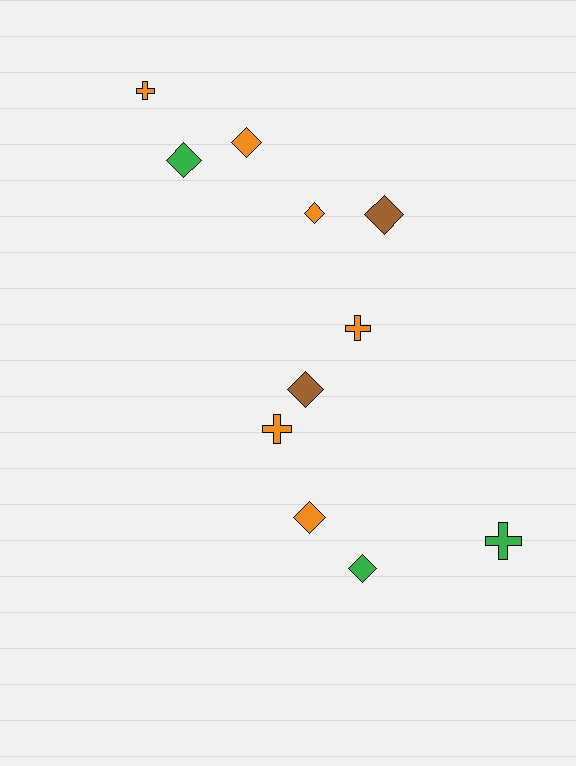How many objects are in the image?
There are 11 objects.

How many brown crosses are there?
There are no brown crosses.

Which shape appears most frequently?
Diamond, with 7 objects.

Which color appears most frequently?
Orange, with 6 objects.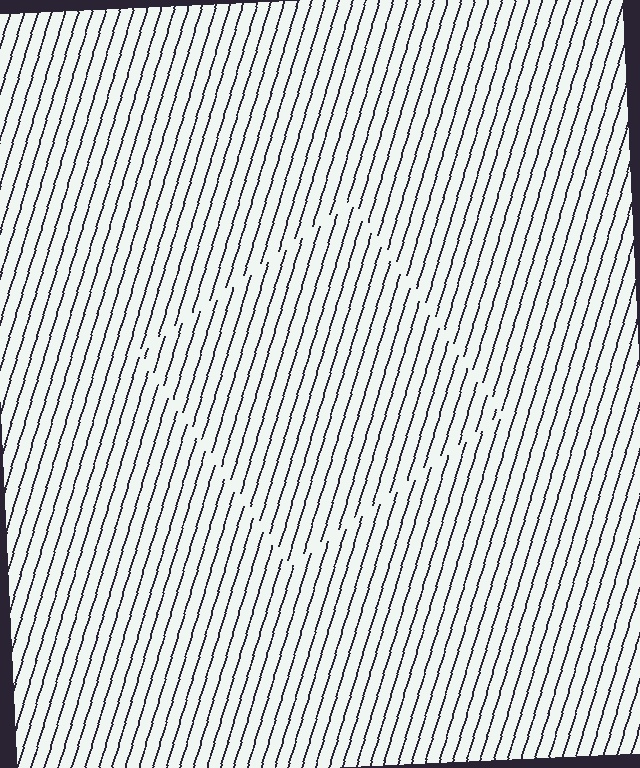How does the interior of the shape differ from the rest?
The interior of the shape contains the same grating, shifted by half a period — the contour is defined by the phase discontinuity where line-ends from the inner and outer gratings abut.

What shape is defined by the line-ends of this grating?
An illusory square. The interior of the shape contains the same grating, shifted by half a period — the contour is defined by the phase discontinuity where line-ends from the inner and outer gratings abut.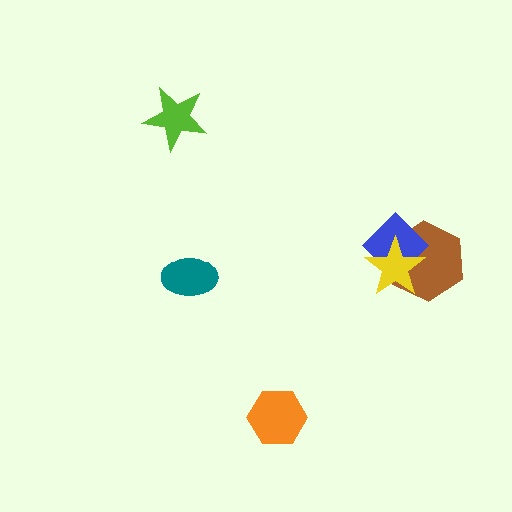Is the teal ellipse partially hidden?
No, no other shape covers it.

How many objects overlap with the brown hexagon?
2 objects overlap with the brown hexagon.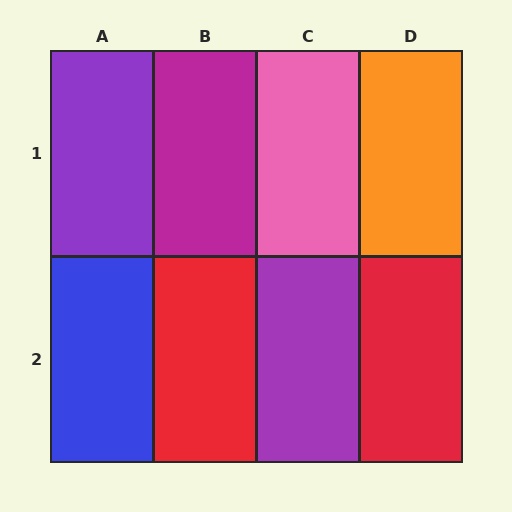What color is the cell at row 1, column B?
Magenta.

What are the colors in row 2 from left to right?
Blue, red, purple, red.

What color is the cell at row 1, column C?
Pink.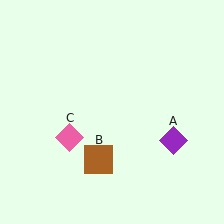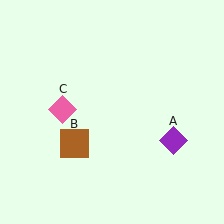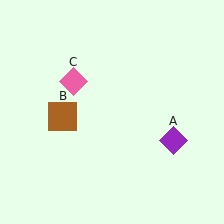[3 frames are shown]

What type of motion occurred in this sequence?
The brown square (object B), pink diamond (object C) rotated clockwise around the center of the scene.